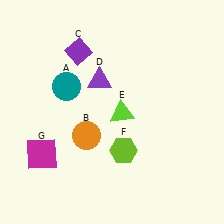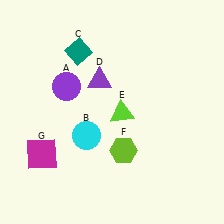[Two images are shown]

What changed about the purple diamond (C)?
In Image 1, C is purple. In Image 2, it changed to teal.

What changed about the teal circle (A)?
In Image 1, A is teal. In Image 2, it changed to purple.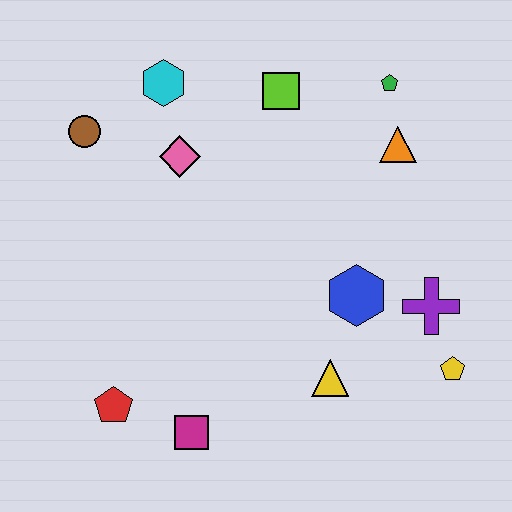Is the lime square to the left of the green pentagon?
Yes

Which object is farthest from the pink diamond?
The yellow pentagon is farthest from the pink diamond.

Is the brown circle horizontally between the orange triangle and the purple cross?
No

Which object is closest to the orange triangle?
The green pentagon is closest to the orange triangle.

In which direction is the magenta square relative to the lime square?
The magenta square is below the lime square.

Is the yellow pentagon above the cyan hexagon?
No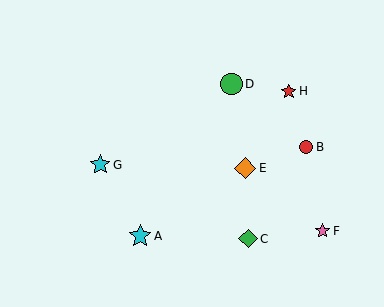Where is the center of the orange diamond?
The center of the orange diamond is at (245, 168).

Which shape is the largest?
The cyan star (labeled A) is the largest.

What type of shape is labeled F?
Shape F is a pink star.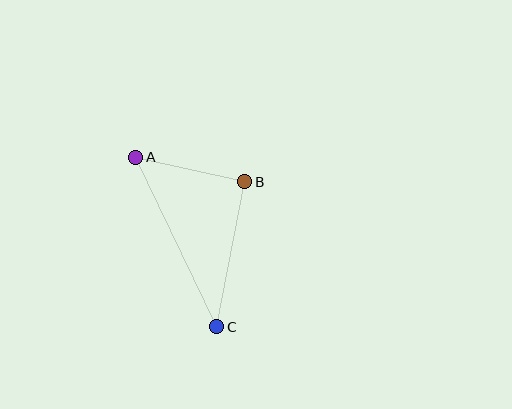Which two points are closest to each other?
Points A and B are closest to each other.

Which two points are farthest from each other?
Points A and C are farthest from each other.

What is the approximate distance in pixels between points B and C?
The distance between B and C is approximately 148 pixels.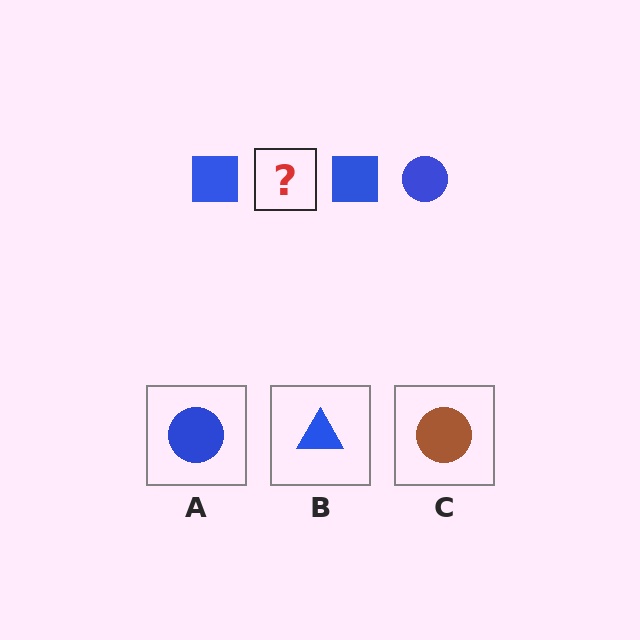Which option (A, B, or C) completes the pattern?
A.